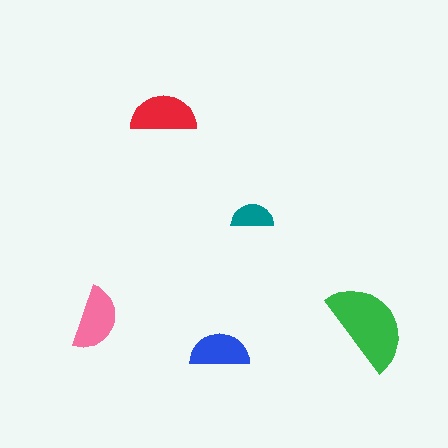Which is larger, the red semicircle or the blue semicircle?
The red one.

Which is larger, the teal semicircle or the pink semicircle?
The pink one.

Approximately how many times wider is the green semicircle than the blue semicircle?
About 1.5 times wider.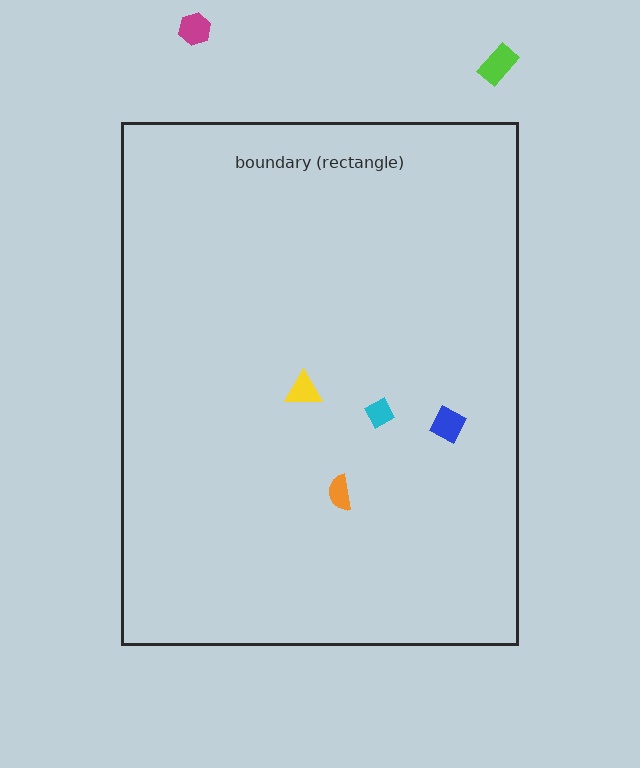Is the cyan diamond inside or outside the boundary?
Inside.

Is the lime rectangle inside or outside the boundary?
Outside.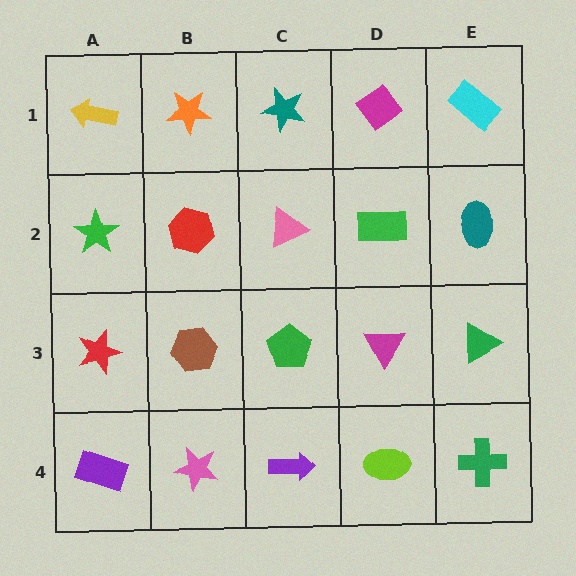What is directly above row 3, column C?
A pink triangle.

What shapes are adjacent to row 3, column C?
A pink triangle (row 2, column C), a purple arrow (row 4, column C), a brown hexagon (row 3, column B), a magenta triangle (row 3, column D).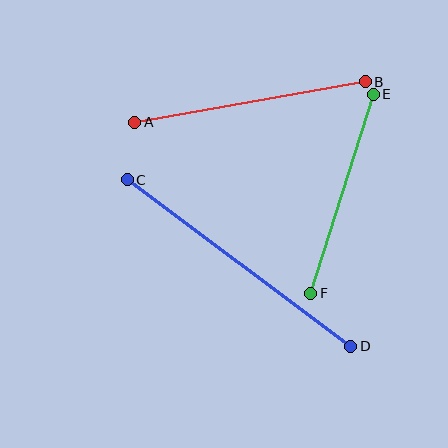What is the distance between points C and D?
The distance is approximately 279 pixels.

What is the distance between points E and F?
The distance is approximately 208 pixels.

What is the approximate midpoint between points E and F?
The midpoint is at approximately (342, 194) pixels.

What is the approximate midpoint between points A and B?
The midpoint is at approximately (250, 102) pixels.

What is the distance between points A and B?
The distance is approximately 234 pixels.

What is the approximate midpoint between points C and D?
The midpoint is at approximately (239, 263) pixels.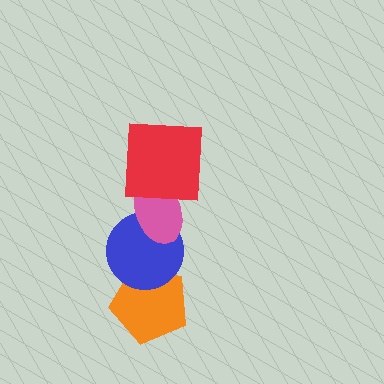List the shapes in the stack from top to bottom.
From top to bottom: the red square, the pink ellipse, the blue circle, the orange pentagon.